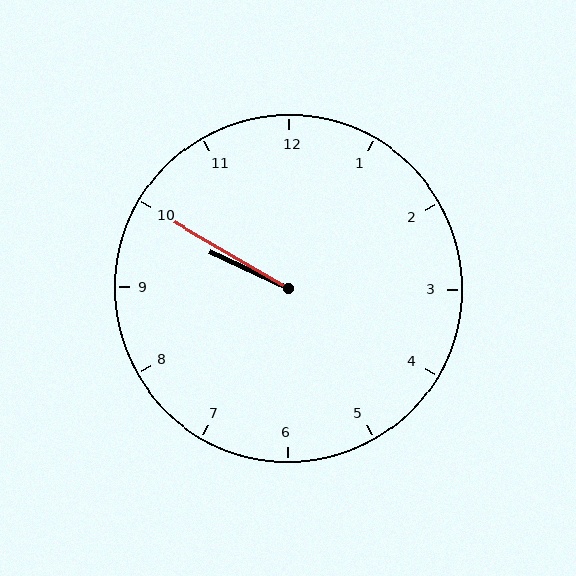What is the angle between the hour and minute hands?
Approximately 5 degrees.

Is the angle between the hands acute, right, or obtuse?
It is acute.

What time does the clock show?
9:50.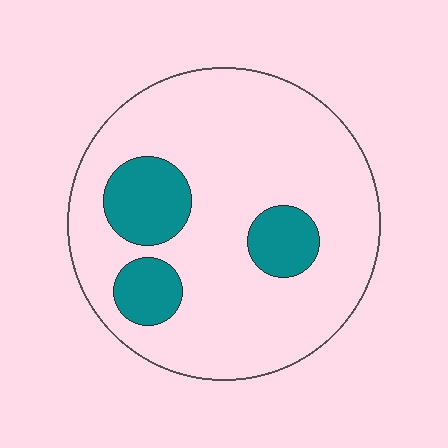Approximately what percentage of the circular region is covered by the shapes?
Approximately 20%.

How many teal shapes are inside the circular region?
3.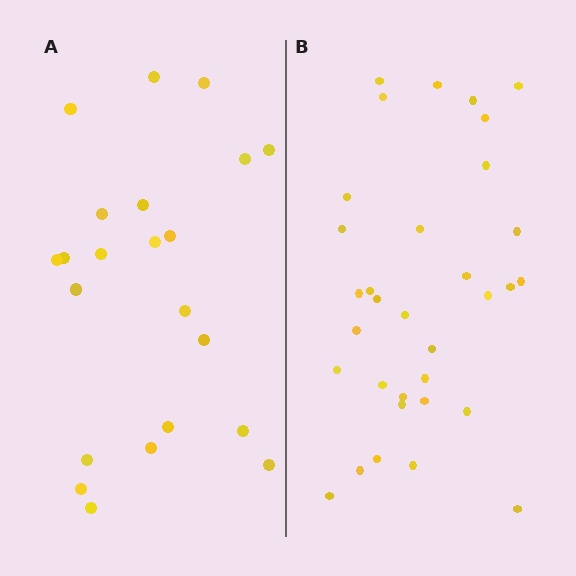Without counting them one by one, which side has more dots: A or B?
Region B (the right region) has more dots.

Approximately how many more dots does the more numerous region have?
Region B has roughly 12 or so more dots than region A.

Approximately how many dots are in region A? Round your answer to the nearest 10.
About 20 dots. (The exact count is 22, which rounds to 20.)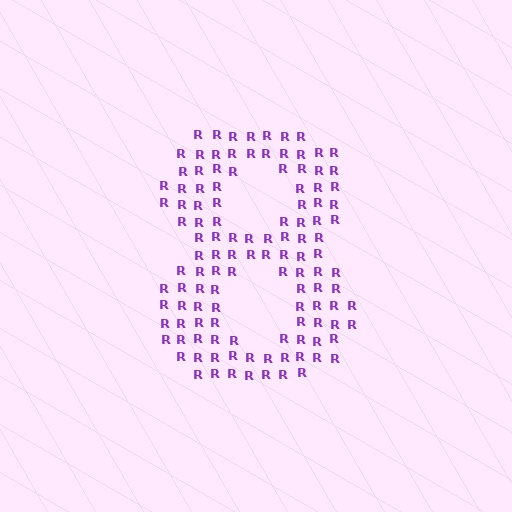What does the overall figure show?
The overall figure shows the digit 8.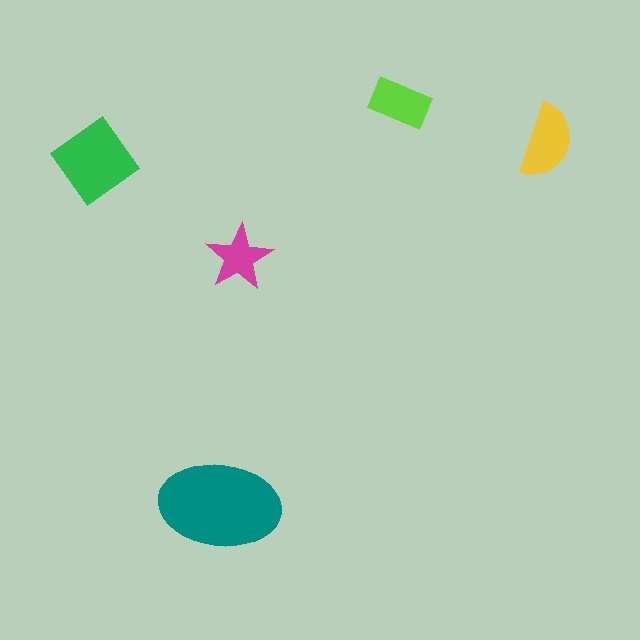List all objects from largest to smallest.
The teal ellipse, the green diamond, the yellow semicircle, the lime rectangle, the magenta star.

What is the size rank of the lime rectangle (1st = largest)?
4th.